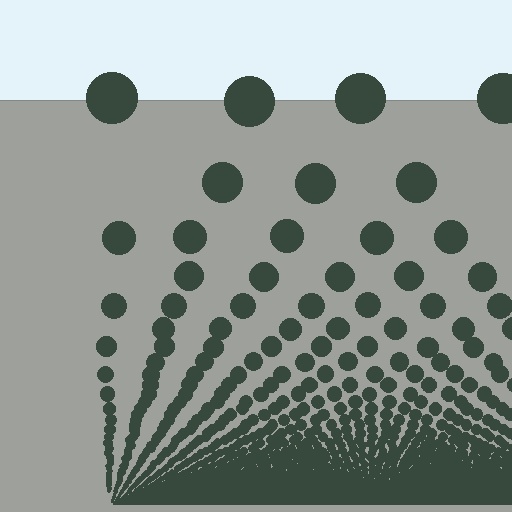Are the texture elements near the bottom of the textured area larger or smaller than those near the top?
Smaller. The gradient is inverted — elements near the bottom are smaller and denser.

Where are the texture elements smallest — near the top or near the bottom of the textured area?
Near the bottom.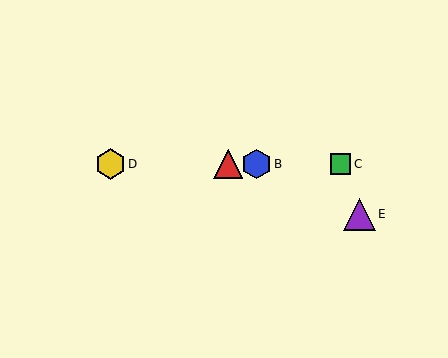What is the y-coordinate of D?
Object D is at y≈164.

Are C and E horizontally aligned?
No, C is at y≈164 and E is at y≈214.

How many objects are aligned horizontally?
4 objects (A, B, C, D) are aligned horizontally.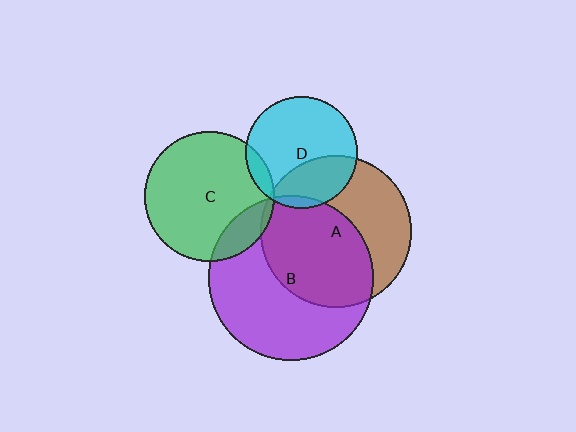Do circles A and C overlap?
Yes.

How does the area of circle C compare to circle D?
Approximately 1.4 times.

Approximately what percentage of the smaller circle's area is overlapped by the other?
Approximately 5%.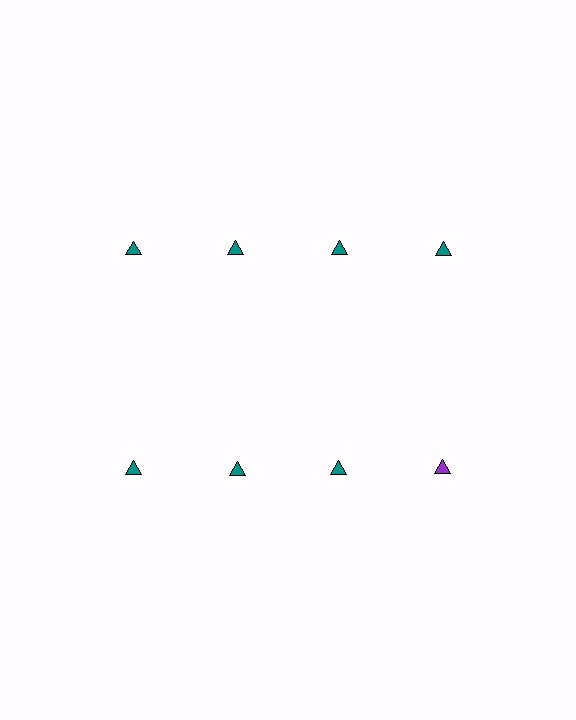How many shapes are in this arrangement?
There are 8 shapes arranged in a grid pattern.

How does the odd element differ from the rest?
It has a different color: purple instead of teal.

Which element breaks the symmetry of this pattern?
The purple triangle in the second row, second from right column breaks the symmetry. All other shapes are teal triangles.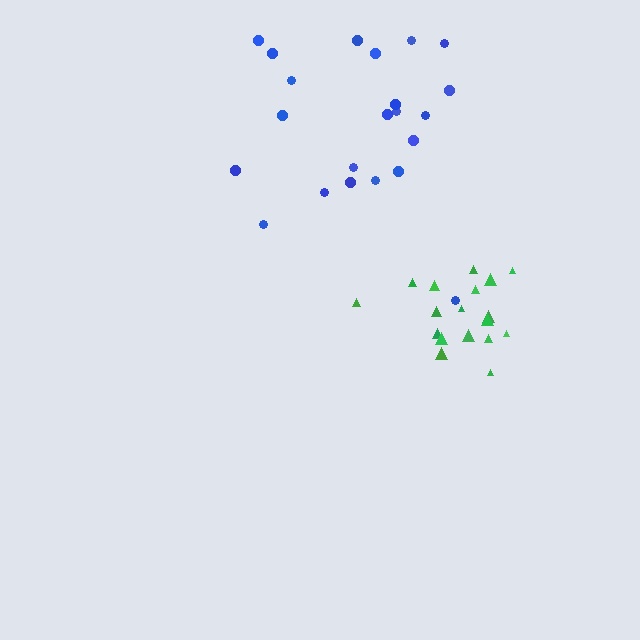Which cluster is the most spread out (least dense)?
Blue.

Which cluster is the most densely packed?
Green.